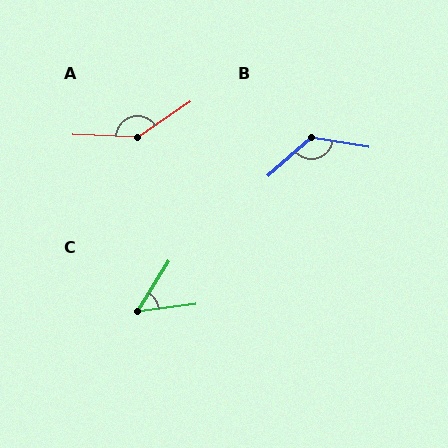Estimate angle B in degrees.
Approximately 129 degrees.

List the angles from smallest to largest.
C (51°), B (129°), A (144°).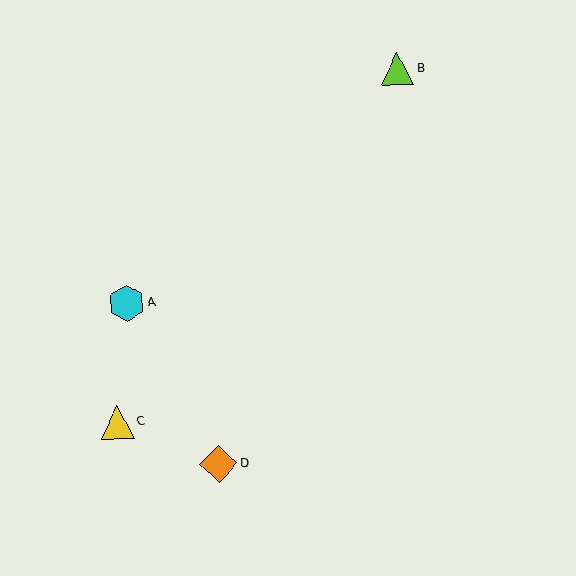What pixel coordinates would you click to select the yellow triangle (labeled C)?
Click at (117, 423) to select the yellow triangle C.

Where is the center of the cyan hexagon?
The center of the cyan hexagon is at (127, 303).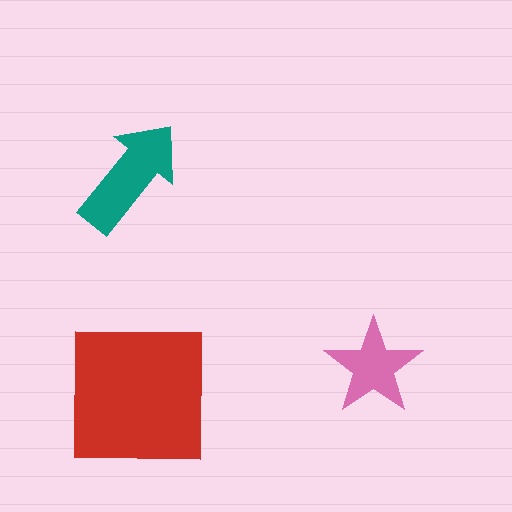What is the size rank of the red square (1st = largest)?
1st.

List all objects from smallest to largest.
The pink star, the teal arrow, the red square.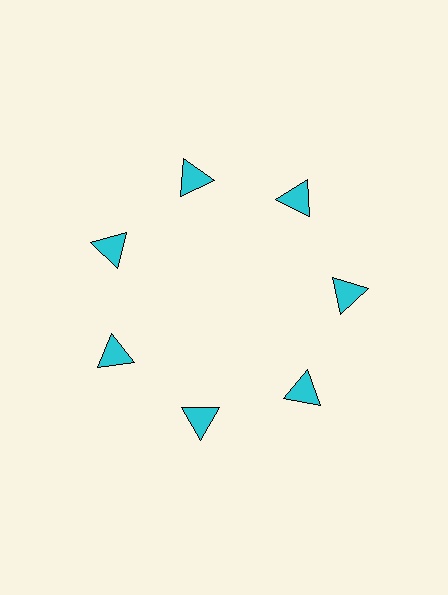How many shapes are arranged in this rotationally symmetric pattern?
There are 7 shapes, arranged in 7 groups of 1.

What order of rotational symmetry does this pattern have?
This pattern has 7-fold rotational symmetry.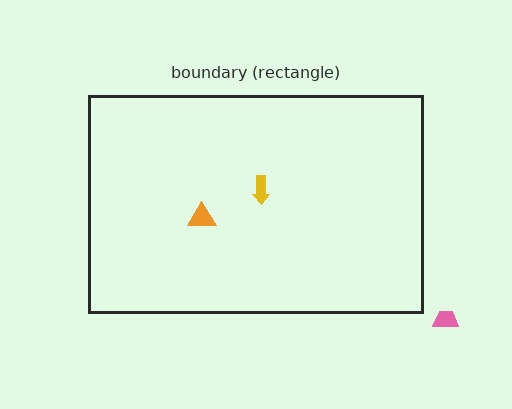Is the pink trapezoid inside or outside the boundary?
Outside.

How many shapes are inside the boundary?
2 inside, 1 outside.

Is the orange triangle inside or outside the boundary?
Inside.